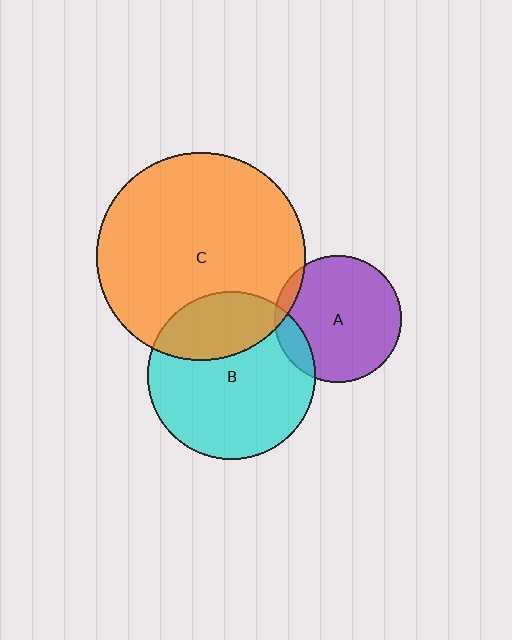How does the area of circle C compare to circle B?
Approximately 1.5 times.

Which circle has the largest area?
Circle C (orange).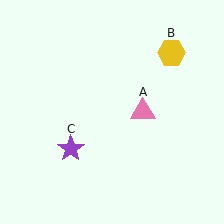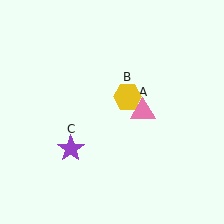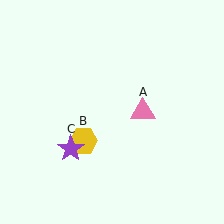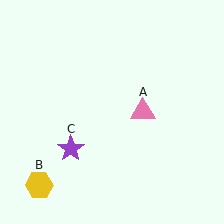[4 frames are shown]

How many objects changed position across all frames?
1 object changed position: yellow hexagon (object B).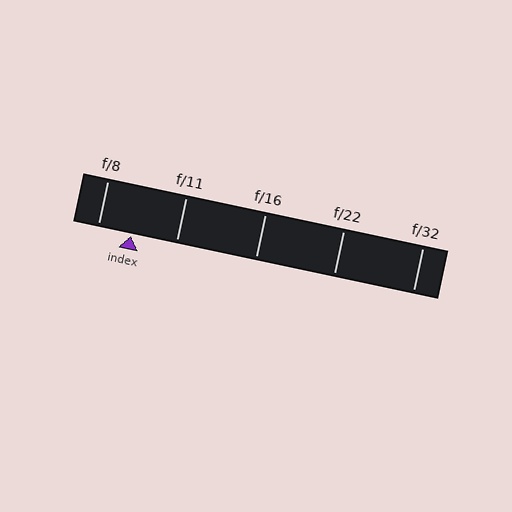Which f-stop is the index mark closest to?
The index mark is closest to f/8.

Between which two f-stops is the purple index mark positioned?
The index mark is between f/8 and f/11.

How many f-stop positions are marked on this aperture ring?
There are 5 f-stop positions marked.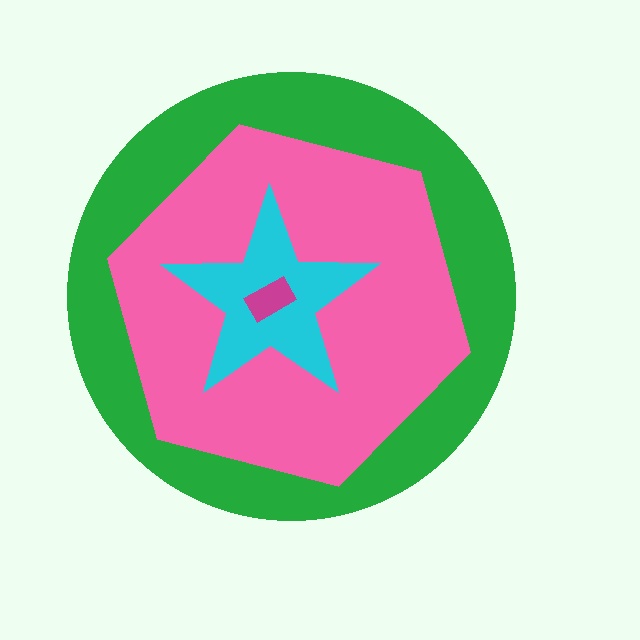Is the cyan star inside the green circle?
Yes.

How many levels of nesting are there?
4.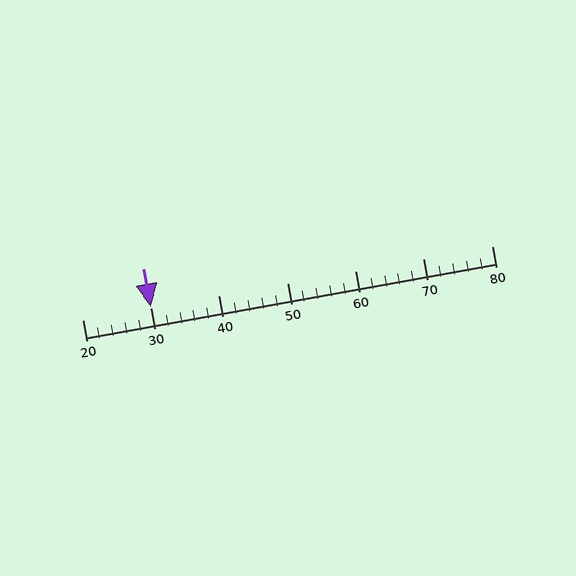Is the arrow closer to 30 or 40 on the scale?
The arrow is closer to 30.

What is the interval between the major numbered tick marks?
The major tick marks are spaced 10 units apart.